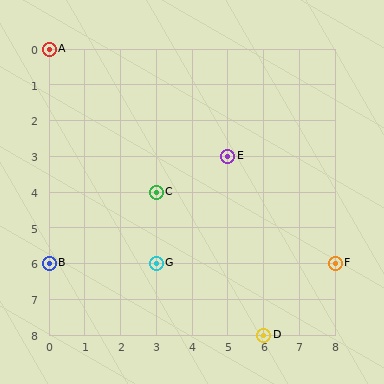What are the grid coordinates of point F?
Point F is at grid coordinates (8, 6).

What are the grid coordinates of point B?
Point B is at grid coordinates (0, 6).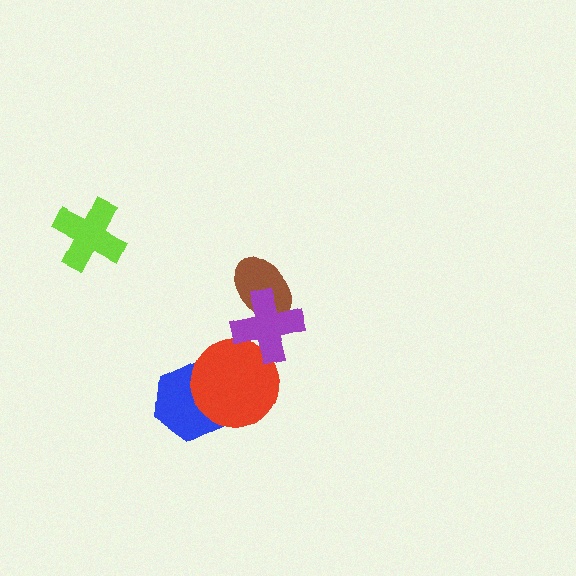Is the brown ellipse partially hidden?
Yes, it is partially covered by another shape.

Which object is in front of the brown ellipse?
The purple cross is in front of the brown ellipse.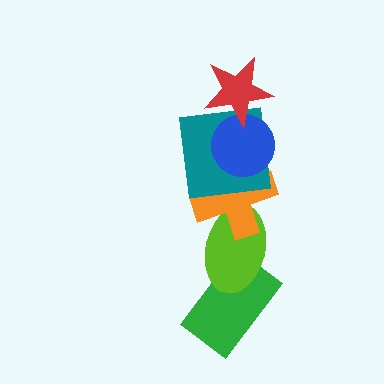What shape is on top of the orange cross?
The teal square is on top of the orange cross.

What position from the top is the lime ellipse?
The lime ellipse is 5th from the top.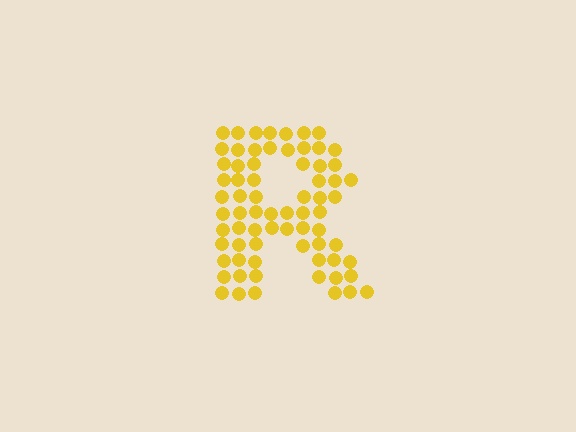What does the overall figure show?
The overall figure shows the letter R.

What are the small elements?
The small elements are circles.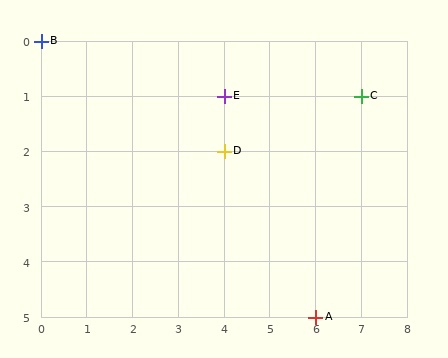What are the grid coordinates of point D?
Point D is at grid coordinates (4, 2).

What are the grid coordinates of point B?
Point B is at grid coordinates (0, 0).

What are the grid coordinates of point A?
Point A is at grid coordinates (6, 5).